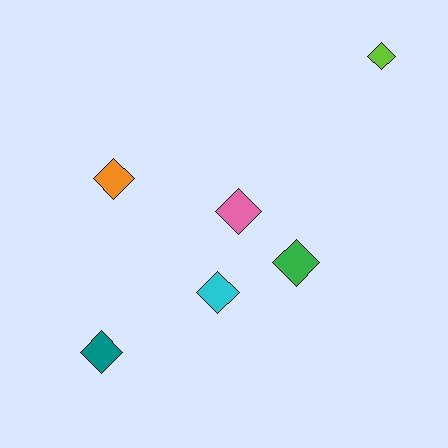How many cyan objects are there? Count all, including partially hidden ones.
There is 1 cyan object.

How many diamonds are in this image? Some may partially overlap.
There are 6 diamonds.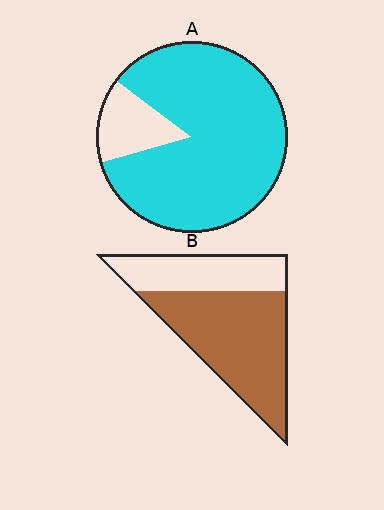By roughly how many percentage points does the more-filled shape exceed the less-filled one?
By roughly 20 percentage points (A over B).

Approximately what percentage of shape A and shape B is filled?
A is approximately 85% and B is approximately 65%.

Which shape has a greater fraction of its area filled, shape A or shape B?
Shape A.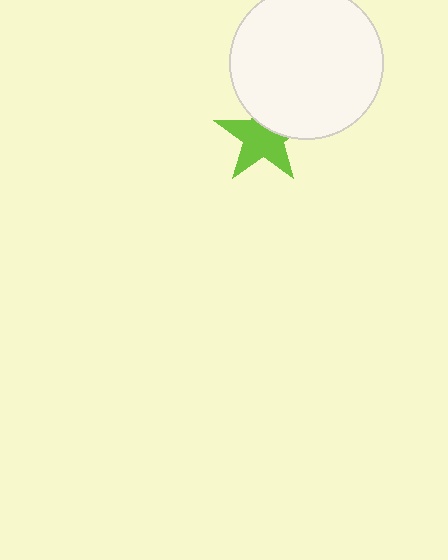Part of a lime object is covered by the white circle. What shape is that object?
It is a star.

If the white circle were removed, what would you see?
You would see the complete lime star.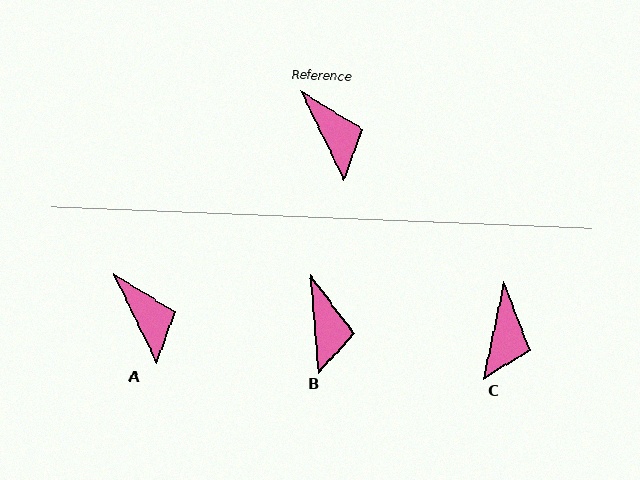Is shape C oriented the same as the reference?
No, it is off by about 38 degrees.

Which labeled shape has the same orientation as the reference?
A.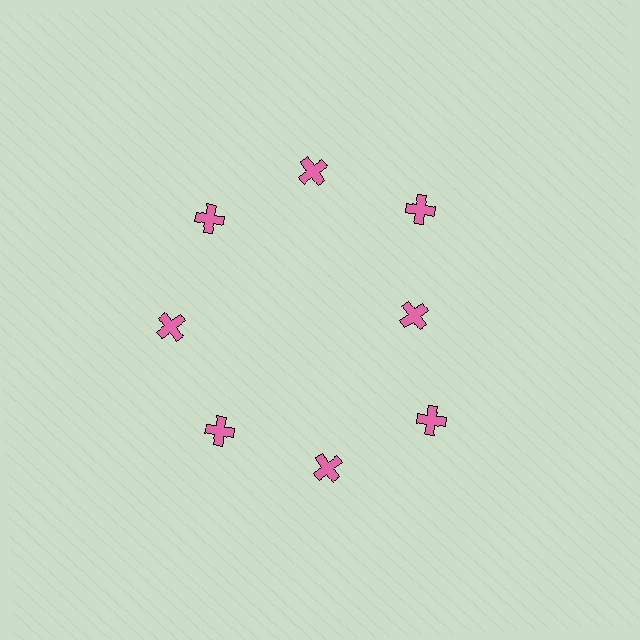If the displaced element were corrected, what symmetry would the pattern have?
It would have 8-fold rotational symmetry — the pattern would map onto itself every 45 degrees.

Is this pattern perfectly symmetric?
No. The 8 pink crosses are arranged in a ring, but one element near the 3 o'clock position is pulled inward toward the center, breaking the 8-fold rotational symmetry.